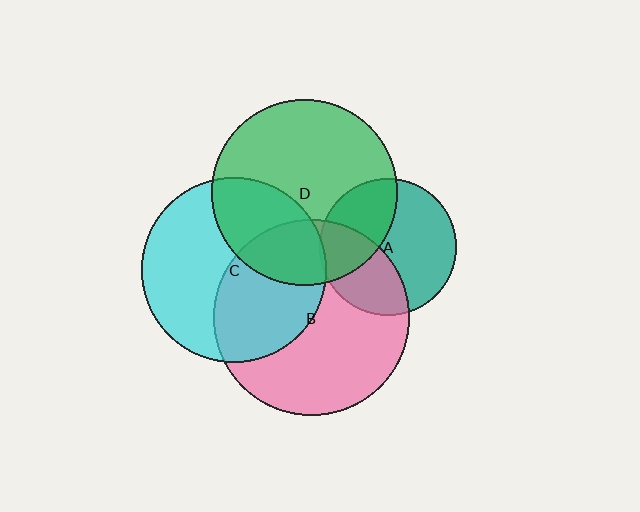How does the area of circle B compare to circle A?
Approximately 2.0 times.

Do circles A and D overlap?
Yes.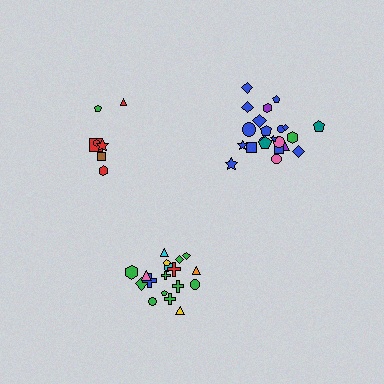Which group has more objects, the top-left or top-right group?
The top-right group.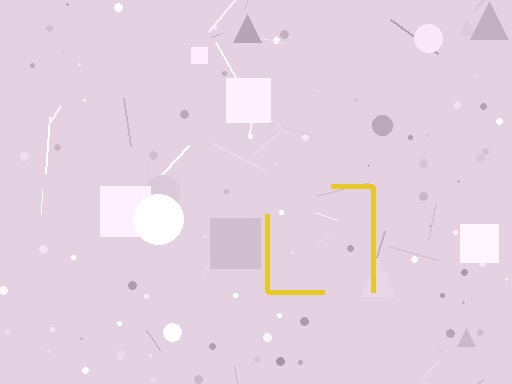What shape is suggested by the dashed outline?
The dashed outline suggests a square.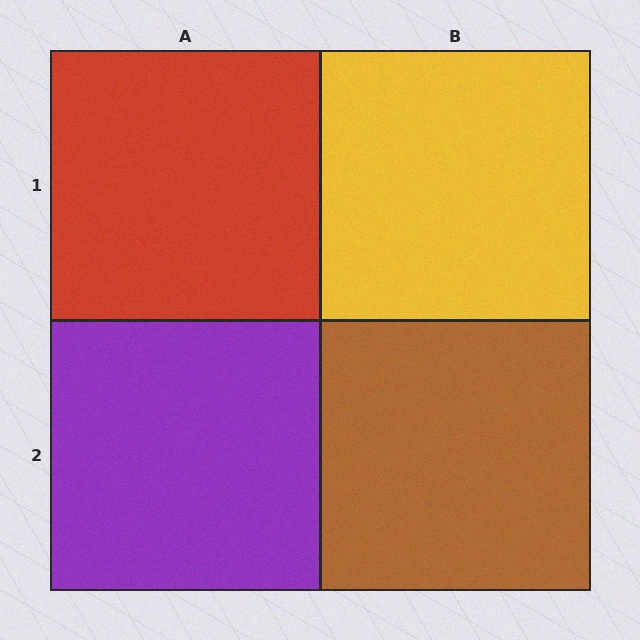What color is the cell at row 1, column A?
Red.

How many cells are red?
1 cell is red.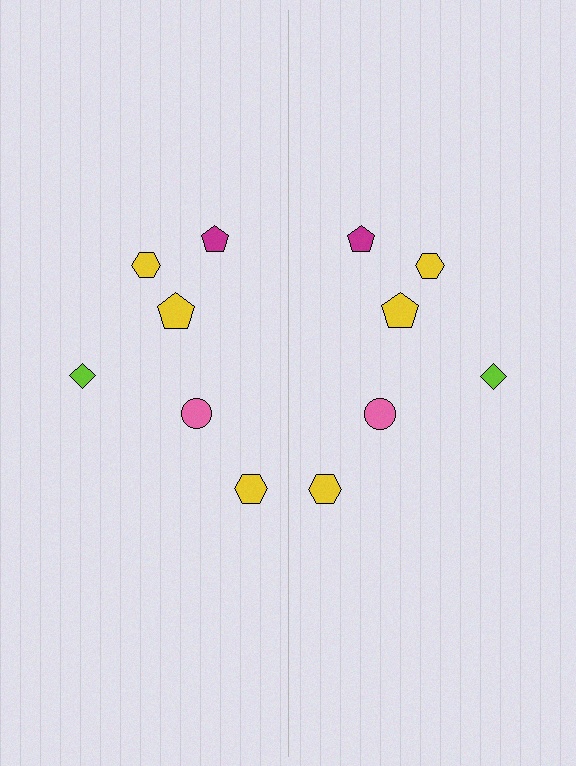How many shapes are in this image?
There are 12 shapes in this image.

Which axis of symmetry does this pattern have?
The pattern has a vertical axis of symmetry running through the center of the image.